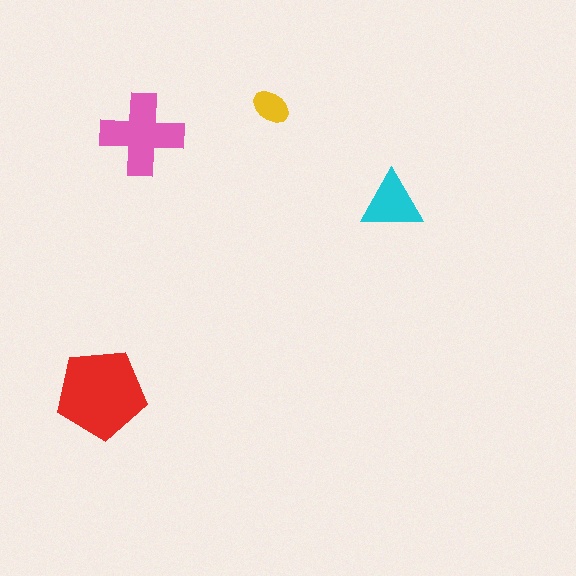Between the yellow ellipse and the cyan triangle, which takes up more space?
The cyan triangle.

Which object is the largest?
The red pentagon.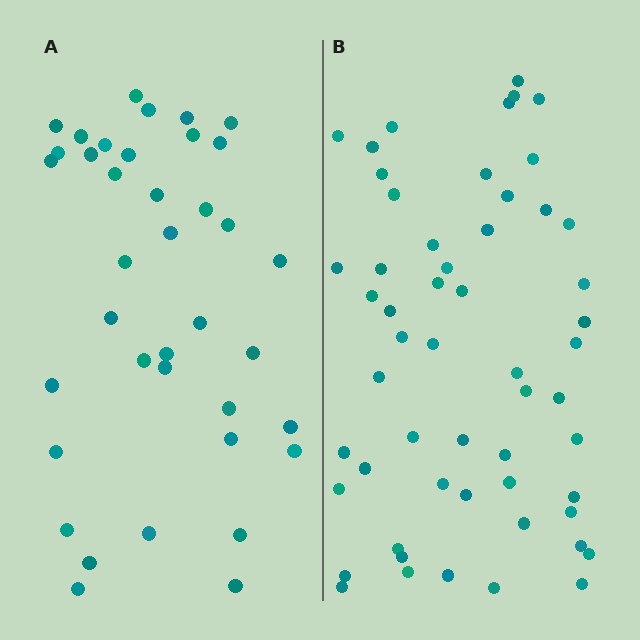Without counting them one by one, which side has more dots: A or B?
Region B (the right region) has more dots.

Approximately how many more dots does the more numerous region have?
Region B has approximately 15 more dots than region A.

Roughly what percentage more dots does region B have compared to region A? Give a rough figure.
About 45% more.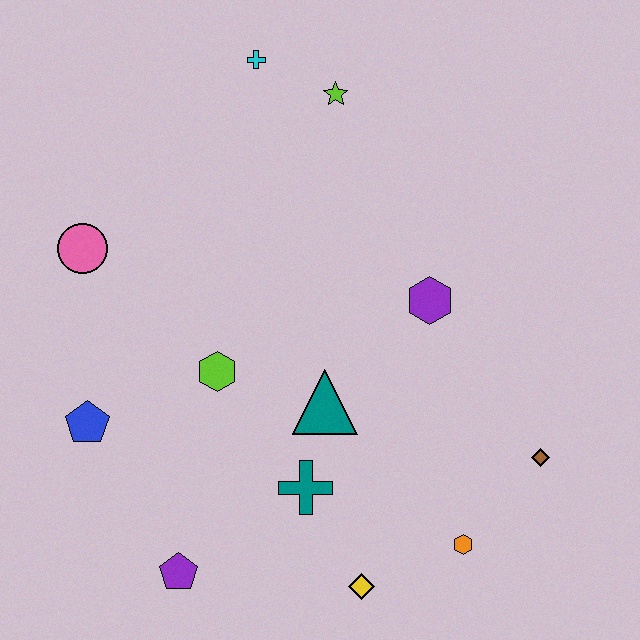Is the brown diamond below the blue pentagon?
Yes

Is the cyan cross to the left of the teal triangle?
Yes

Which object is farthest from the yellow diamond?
The cyan cross is farthest from the yellow diamond.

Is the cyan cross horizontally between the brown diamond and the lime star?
No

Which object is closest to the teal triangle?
The teal cross is closest to the teal triangle.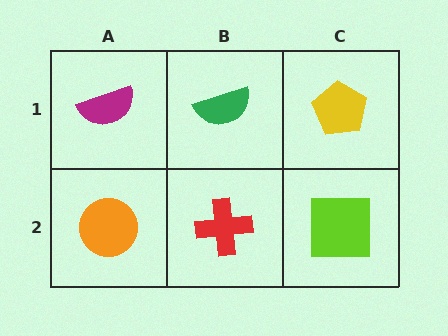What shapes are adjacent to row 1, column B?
A red cross (row 2, column B), a magenta semicircle (row 1, column A), a yellow pentagon (row 1, column C).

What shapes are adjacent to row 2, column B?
A green semicircle (row 1, column B), an orange circle (row 2, column A), a lime square (row 2, column C).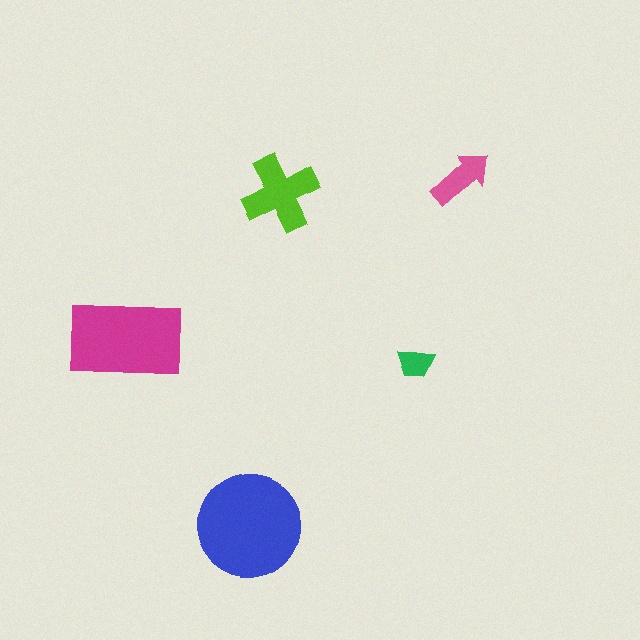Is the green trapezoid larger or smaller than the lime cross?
Smaller.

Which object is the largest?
The blue circle.